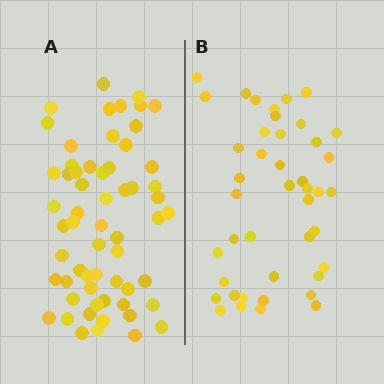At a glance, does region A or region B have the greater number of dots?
Region A (the left region) has more dots.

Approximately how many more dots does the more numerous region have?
Region A has approximately 15 more dots than region B.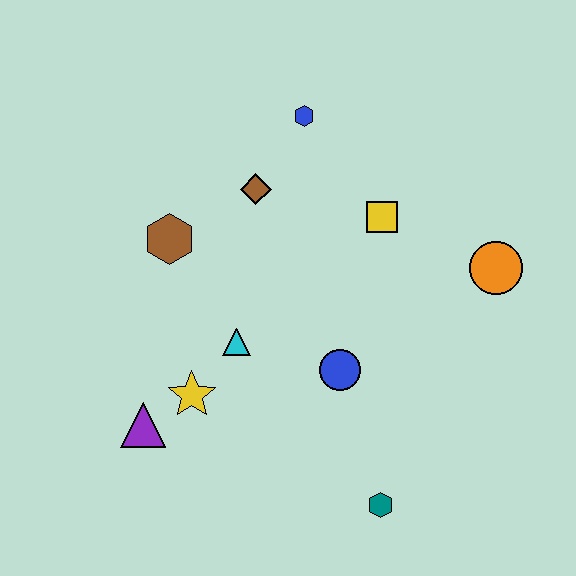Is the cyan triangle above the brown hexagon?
No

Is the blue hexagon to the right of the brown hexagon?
Yes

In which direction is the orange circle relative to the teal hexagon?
The orange circle is above the teal hexagon.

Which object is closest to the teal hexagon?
The blue circle is closest to the teal hexagon.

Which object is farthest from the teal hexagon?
The blue hexagon is farthest from the teal hexagon.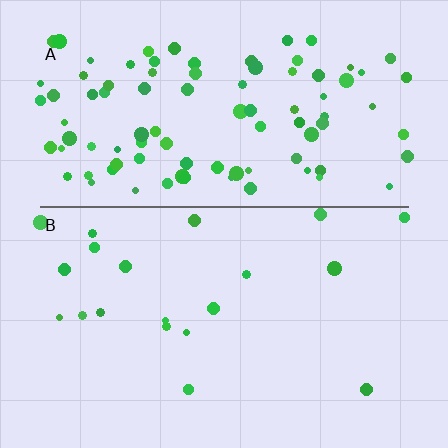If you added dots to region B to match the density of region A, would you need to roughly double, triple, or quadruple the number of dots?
Approximately quadruple.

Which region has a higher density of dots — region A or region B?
A (the top).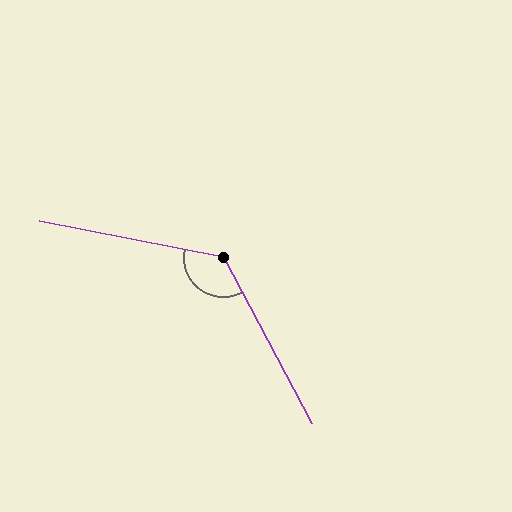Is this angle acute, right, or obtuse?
It is obtuse.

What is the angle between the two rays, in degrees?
Approximately 130 degrees.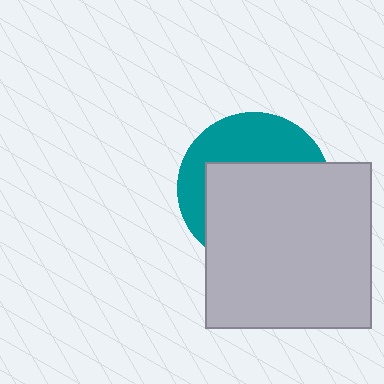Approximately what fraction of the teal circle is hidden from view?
Roughly 62% of the teal circle is hidden behind the light gray square.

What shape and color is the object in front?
The object in front is a light gray square.